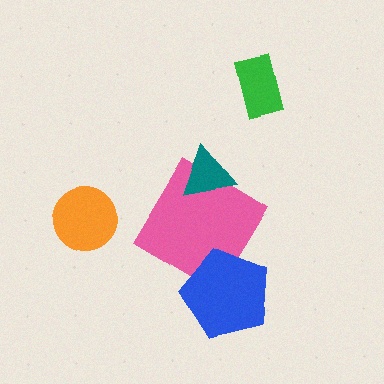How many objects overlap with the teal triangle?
1 object overlaps with the teal triangle.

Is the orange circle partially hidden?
No, no other shape covers it.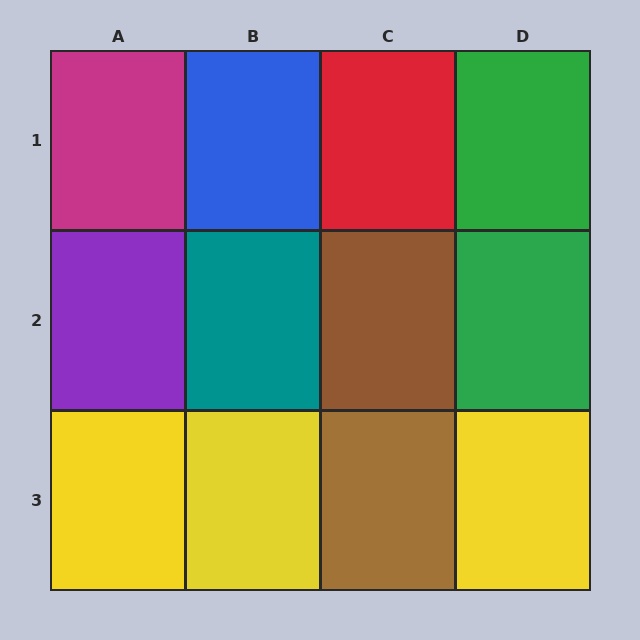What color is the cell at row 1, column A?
Magenta.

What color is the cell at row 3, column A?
Yellow.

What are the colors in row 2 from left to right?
Purple, teal, brown, green.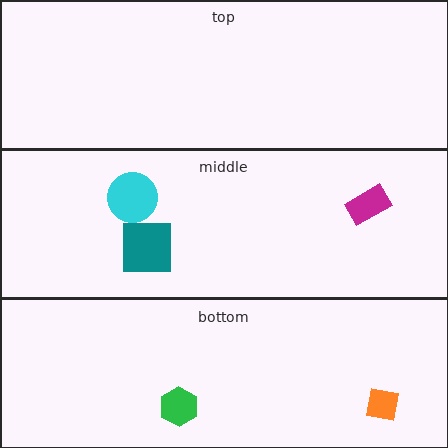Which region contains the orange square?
The bottom region.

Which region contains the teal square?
The middle region.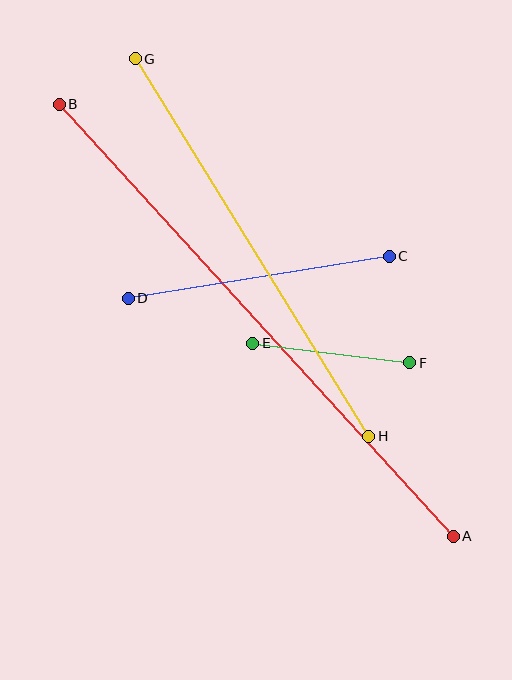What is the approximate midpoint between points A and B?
The midpoint is at approximately (256, 320) pixels.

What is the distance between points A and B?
The distance is approximately 585 pixels.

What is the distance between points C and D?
The distance is approximately 264 pixels.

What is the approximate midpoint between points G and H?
The midpoint is at approximately (252, 248) pixels.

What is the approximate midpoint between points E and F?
The midpoint is at approximately (331, 353) pixels.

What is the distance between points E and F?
The distance is approximately 158 pixels.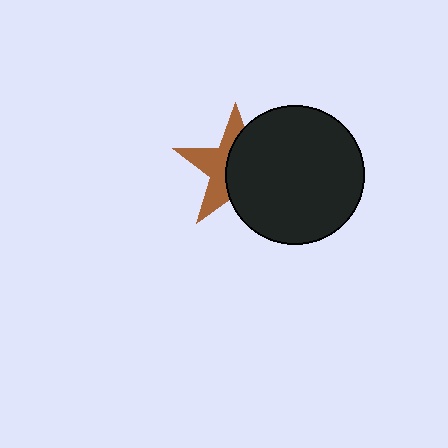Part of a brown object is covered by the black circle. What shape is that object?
It is a star.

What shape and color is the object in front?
The object in front is a black circle.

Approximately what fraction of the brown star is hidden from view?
Roughly 56% of the brown star is hidden behind the black circle.